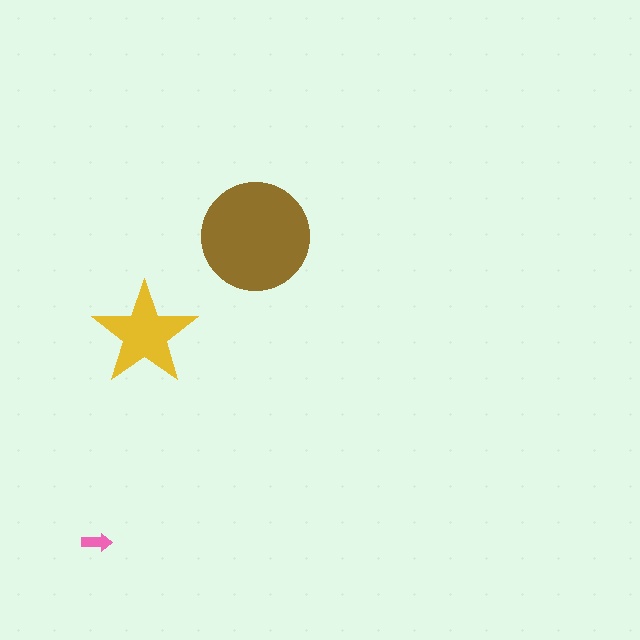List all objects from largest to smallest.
The brown circle, the yellow star, the pink arrow.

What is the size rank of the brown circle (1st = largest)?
1st.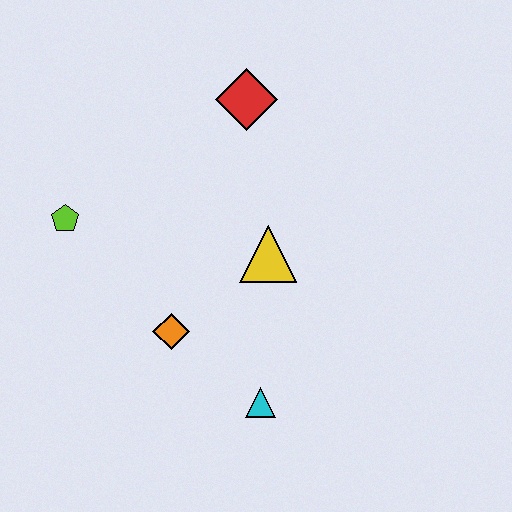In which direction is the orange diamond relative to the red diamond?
The orange diamond is below the red diamond.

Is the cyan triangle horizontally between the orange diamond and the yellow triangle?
Yes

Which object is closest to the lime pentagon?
The orange diamond is closest to the lime pentagon.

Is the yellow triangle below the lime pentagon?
Yes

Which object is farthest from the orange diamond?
The red diamond is farthest from the orange diamond.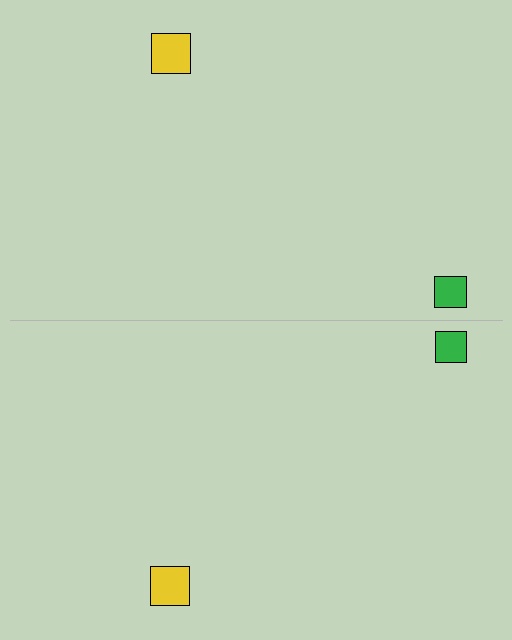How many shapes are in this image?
There are 4 shapes in this image.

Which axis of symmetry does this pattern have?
The pattern has a horizontal axis of symmetry running through the center of the image.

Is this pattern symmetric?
Yes, this pattern has bilateral (reflection) symmetry.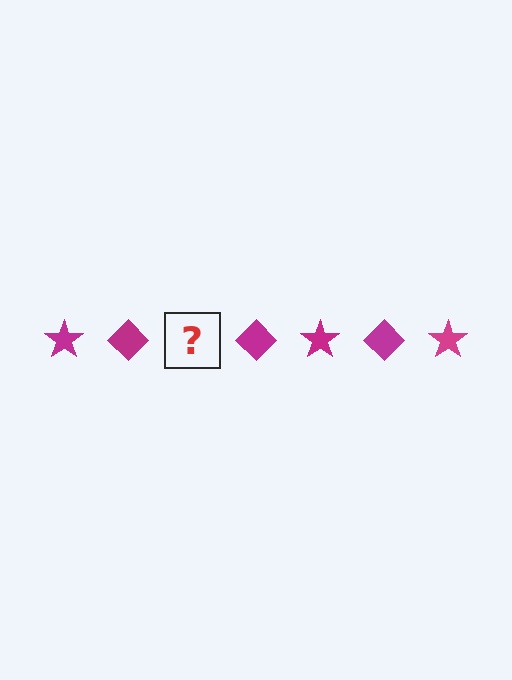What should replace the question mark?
The question mark should be replaced with a magenta star.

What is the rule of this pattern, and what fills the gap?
The rule is that the pattern cycles through star, diamond shapes in magenta. The gap should be filled with a magenta star.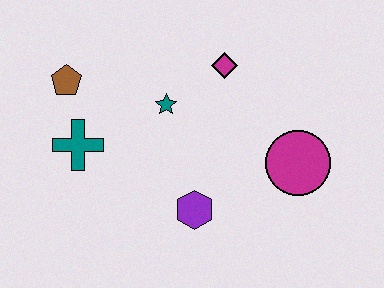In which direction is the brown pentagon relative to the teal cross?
The brown pentagon is above the teal cross.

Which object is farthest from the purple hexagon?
The brown pentagon is farthest from the purple hexagon.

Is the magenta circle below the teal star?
Yes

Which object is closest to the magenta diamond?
The teal star is closest to the magenta diamond.